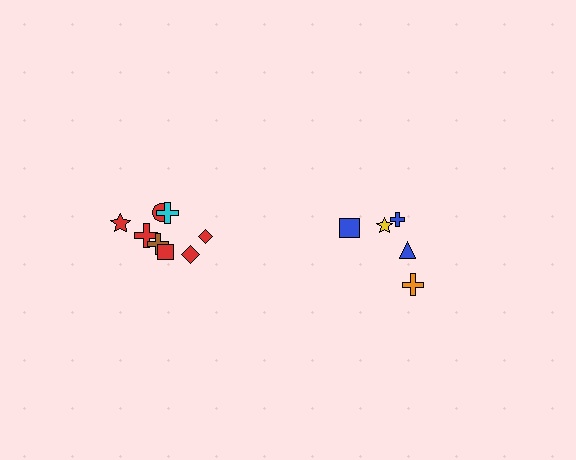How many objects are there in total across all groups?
There are 13 objects.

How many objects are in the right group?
There are 5 objects.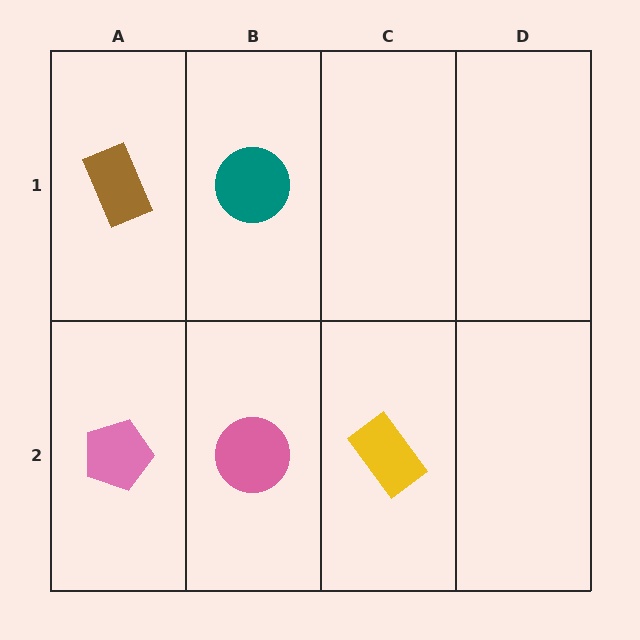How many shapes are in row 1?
2 shapes.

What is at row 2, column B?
A pink circle.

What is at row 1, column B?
A teal circle.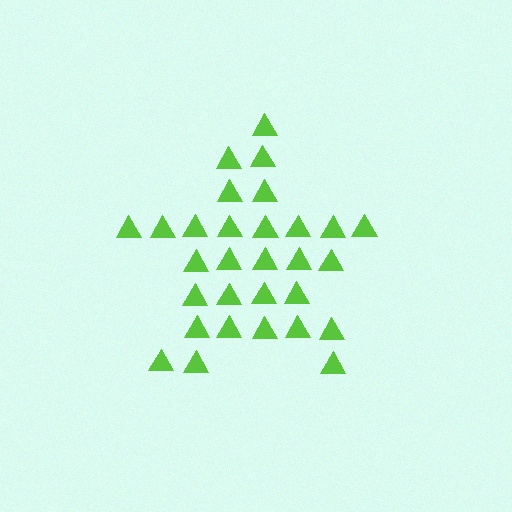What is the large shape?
The large shape is a star.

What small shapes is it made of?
It is made of small triangles.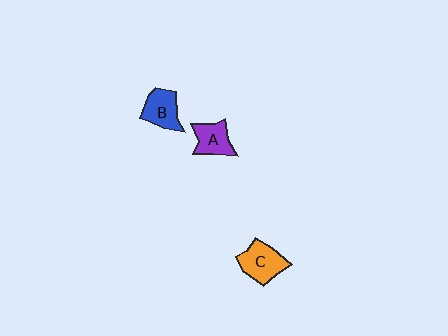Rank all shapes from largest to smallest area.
From largest to smallest: C (orange), B (blue), A (purple).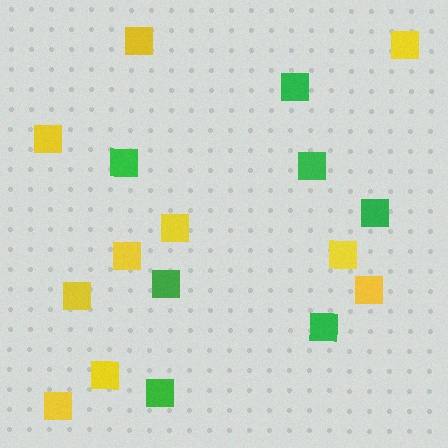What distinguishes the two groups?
There are 2 groups: one group of yellow squares (10) and one group of green squares (7).